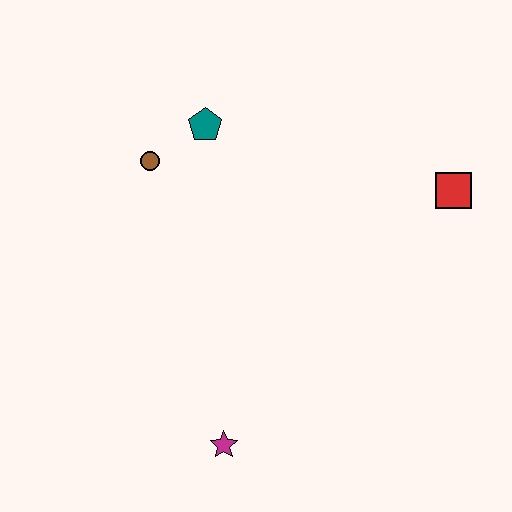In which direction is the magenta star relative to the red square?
The magenta star is below the red square.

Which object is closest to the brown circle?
The teal pentagon is closest to the brown circle.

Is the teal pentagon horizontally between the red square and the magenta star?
No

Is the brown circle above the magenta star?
Yes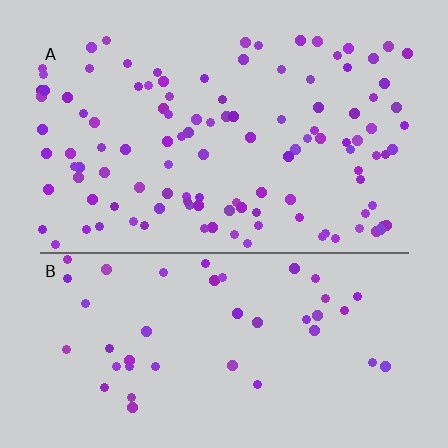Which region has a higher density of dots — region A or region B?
A (the top).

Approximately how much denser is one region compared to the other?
Approximately 2.6× — region A over region B.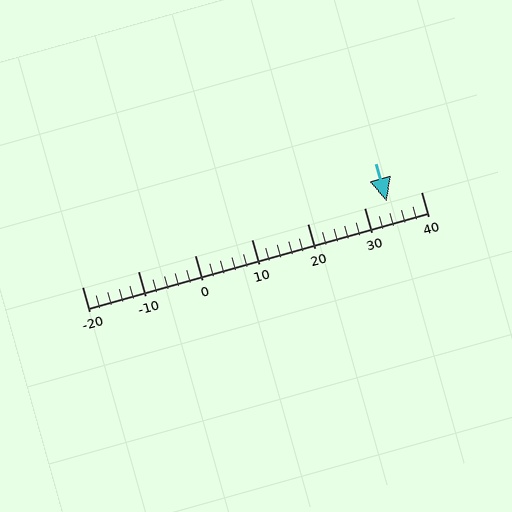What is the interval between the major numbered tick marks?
The major tick marks are spaced 10 units apart.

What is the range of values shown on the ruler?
The ruler shows values from -20 to 40.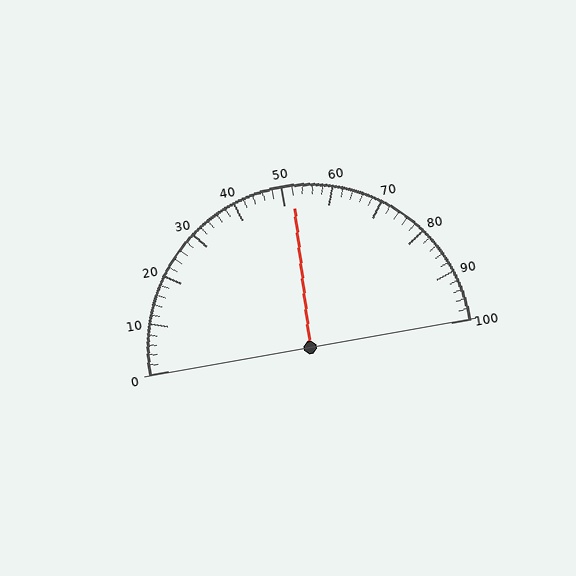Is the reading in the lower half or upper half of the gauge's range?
The reading is in the upper half of the range (0 to 100).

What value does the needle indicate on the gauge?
The needle indicates approximately 52.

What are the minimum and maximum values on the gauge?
The gauge ranges from 0 to 100.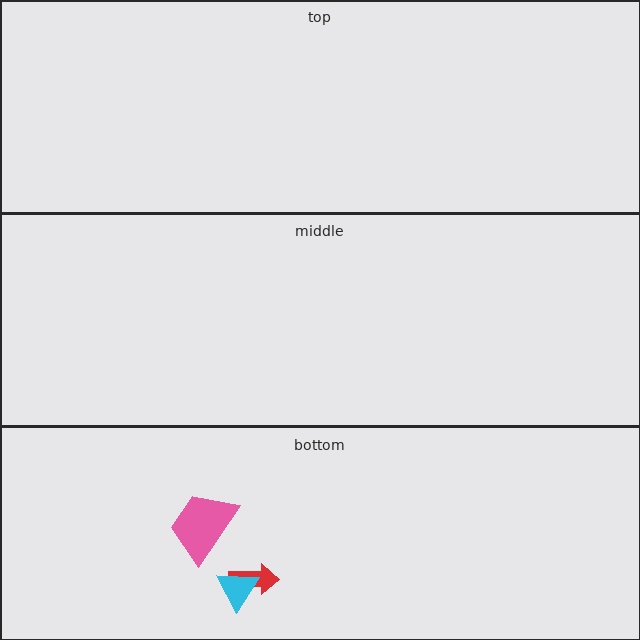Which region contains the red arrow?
The bottom region.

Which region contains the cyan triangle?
The bottom region.